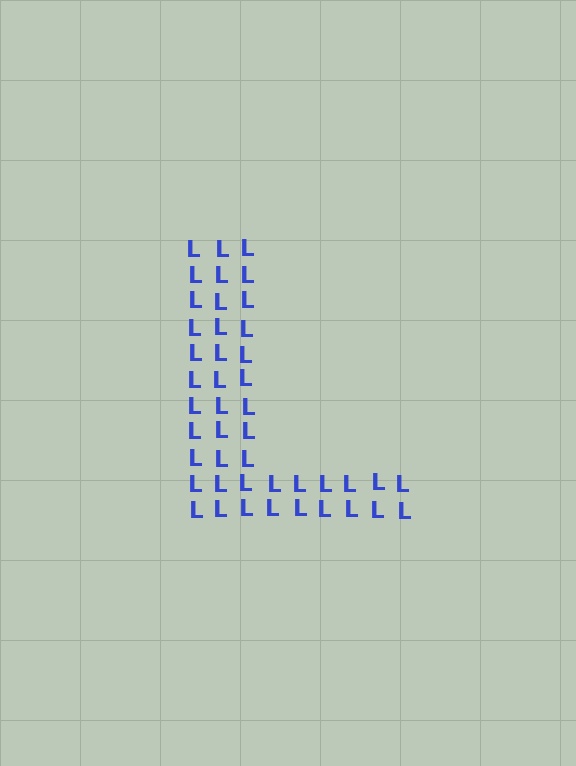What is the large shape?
The large shape is the letter L.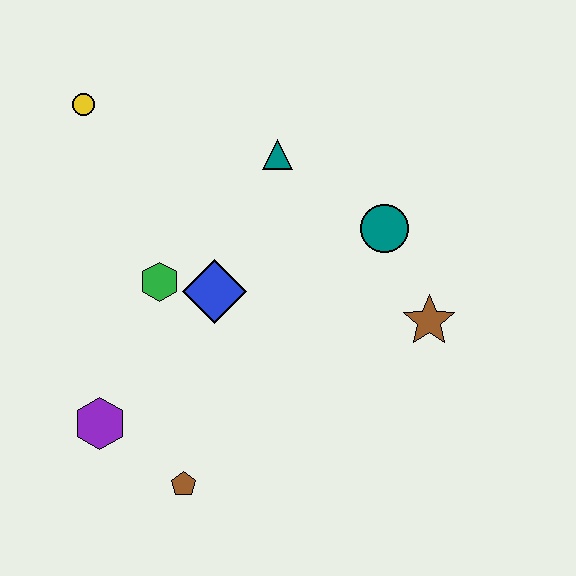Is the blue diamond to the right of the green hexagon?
Yes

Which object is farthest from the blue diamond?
The yellow circle is farthest from the blue diamond.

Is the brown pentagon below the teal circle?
Yes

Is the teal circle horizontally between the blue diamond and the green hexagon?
No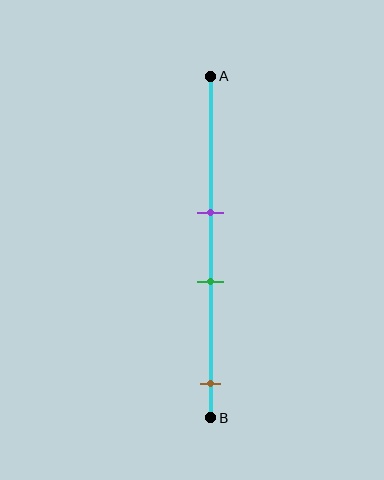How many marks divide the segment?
There are 3 marks dividing the segment.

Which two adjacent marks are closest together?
The purple and green marks are the closest adjacent pair.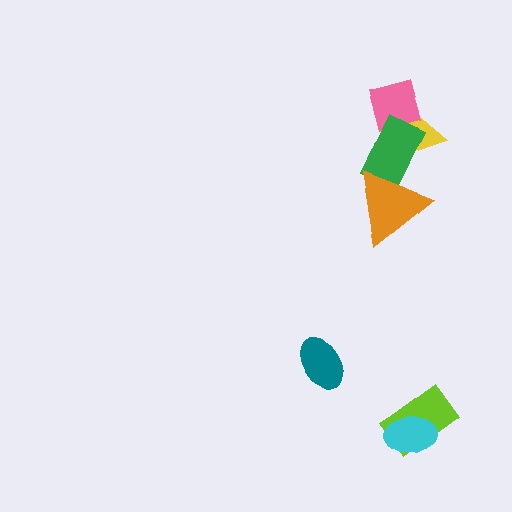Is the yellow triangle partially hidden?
Yes, it is partially covered by another shape.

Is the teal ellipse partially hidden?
No, no other shape covers it.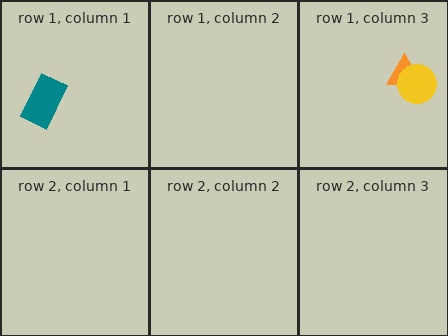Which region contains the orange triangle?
The row 1, column 3 region.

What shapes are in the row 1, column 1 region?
The teal rectangle.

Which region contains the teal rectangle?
The row 1, column 1 region.